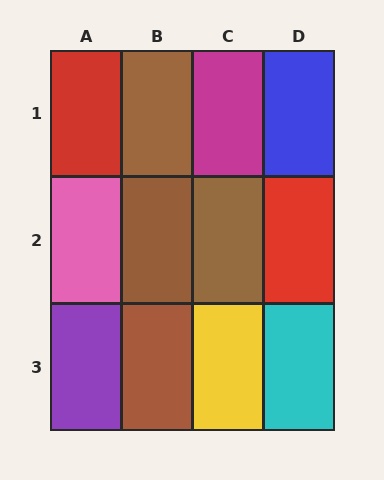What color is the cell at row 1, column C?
Magenta.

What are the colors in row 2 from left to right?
Pink, brown, brown, red.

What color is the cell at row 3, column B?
Brown.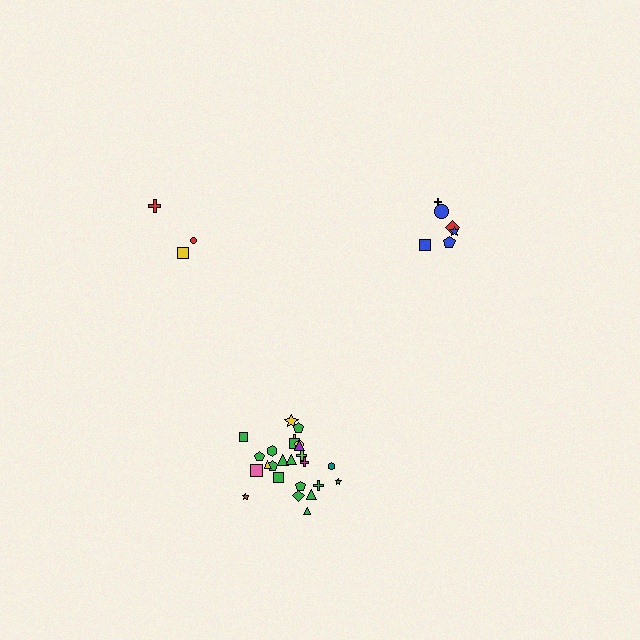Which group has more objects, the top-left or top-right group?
The top-right group.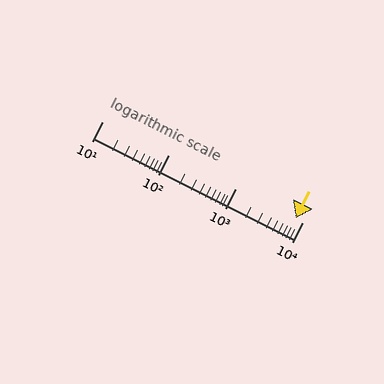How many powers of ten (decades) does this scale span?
The scale spans 3 decades, from 10 to 10000.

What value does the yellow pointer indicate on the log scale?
The pointer indicates approximately 8000.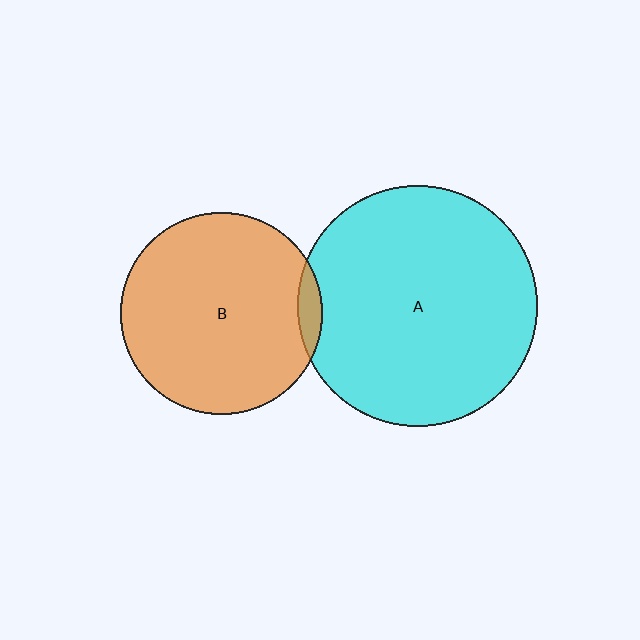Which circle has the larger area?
Circle A (cyan).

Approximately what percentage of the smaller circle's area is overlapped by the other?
Approximately 5%.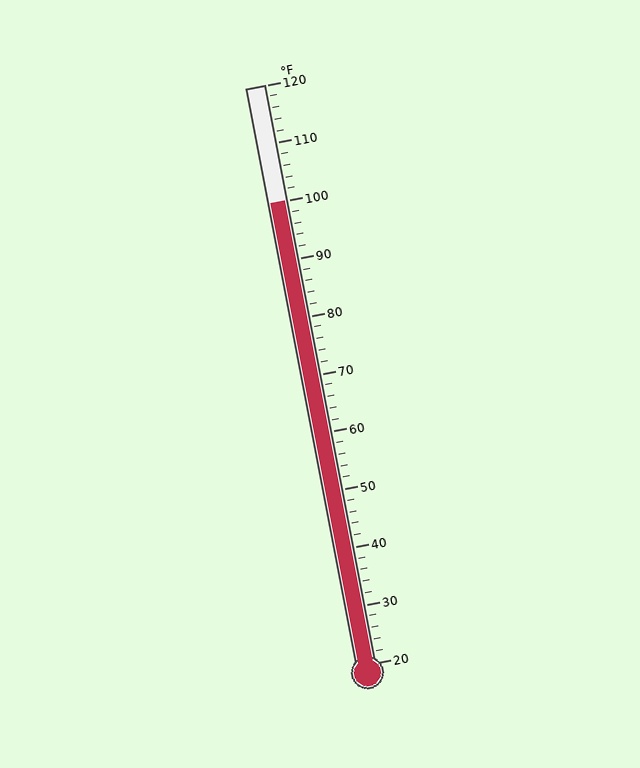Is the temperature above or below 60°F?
The temperature is above 60°F.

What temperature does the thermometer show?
The thermometer shows approximately 100°F.